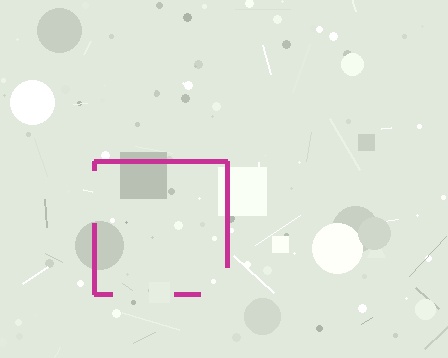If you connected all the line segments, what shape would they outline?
They would outline a square.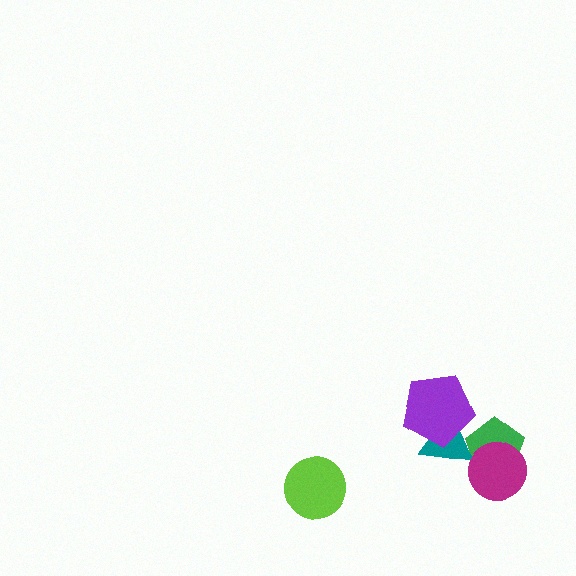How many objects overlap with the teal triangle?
2 objects overlap with the teal triangle.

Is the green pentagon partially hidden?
Yes, it is partially covered by another shape.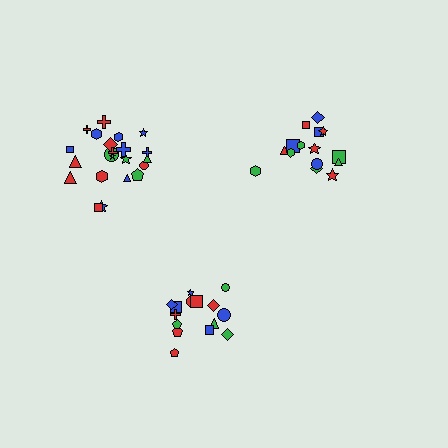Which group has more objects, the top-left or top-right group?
The top-left group.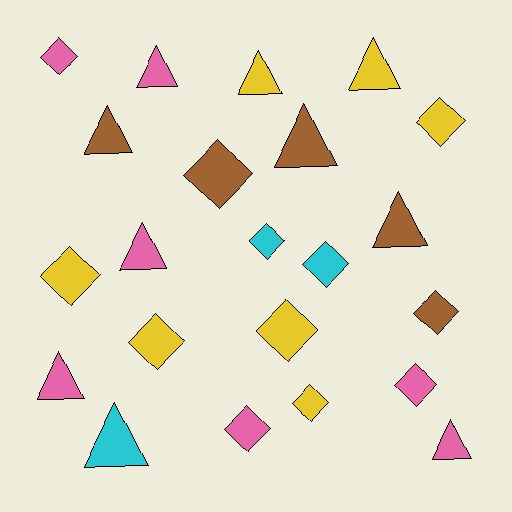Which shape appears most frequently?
Diamond, with 12 objects.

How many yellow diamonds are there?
There are 5 yellow diamonds.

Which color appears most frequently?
Pink, with 7 objects.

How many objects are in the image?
There are 22 objects.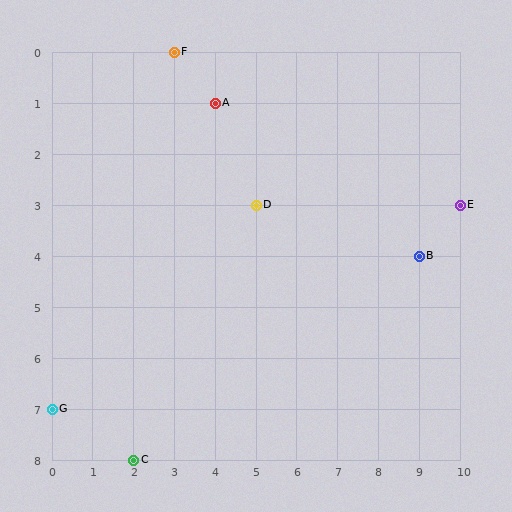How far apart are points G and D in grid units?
Points G and D are 5 columns and 4 rows apart (about 6.4 grid units diagonally).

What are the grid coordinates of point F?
Point F is at grid coordinates (3, 0).